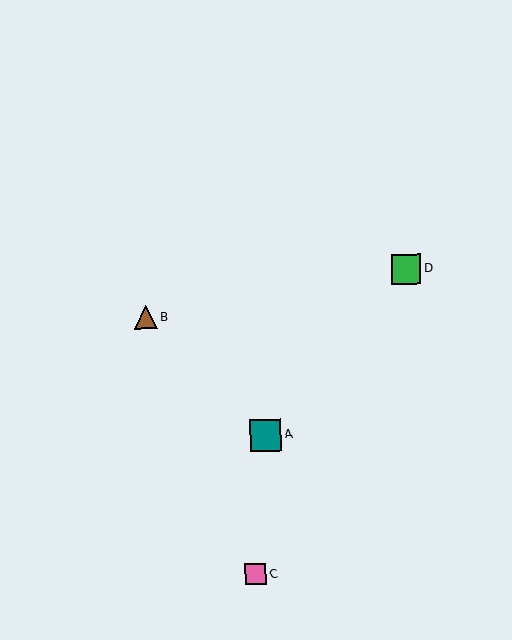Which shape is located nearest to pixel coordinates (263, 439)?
The teal square (labeled A) at (266, 435) is nearest to that location.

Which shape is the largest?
The teal square (labeled A) is the largest.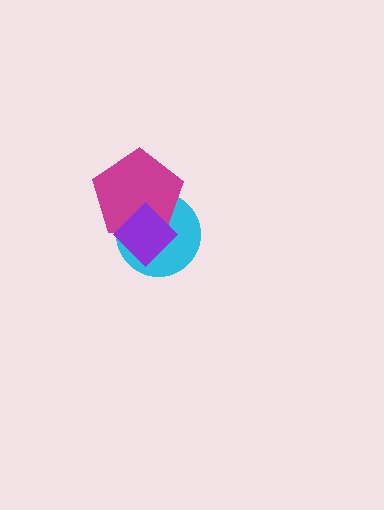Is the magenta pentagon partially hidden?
Yes, it is partially covered by another shape.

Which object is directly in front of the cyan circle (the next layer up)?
The magenta pentagon is directly in front of the cyan circle.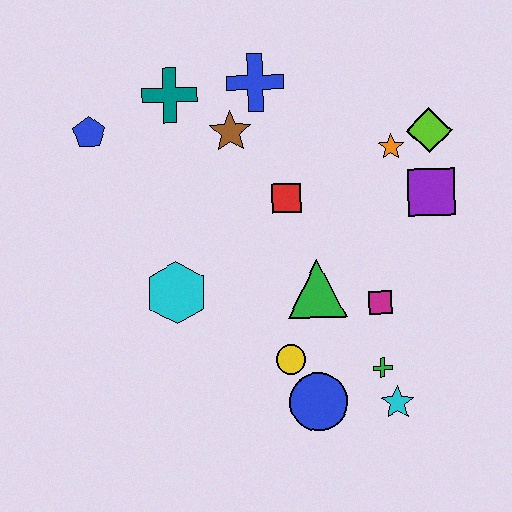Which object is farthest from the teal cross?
The cyan star is farthest from the teal cross.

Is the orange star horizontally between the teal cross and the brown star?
No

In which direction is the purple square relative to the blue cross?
The purple square is to the right of the blue cross.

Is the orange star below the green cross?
No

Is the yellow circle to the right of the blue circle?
No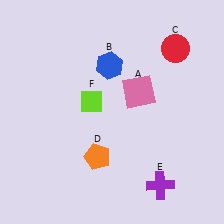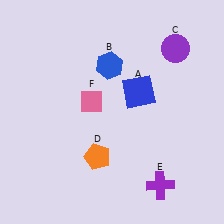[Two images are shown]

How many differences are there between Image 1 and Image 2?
There are 3 differences between the two images.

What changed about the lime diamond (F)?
In Image 1, F is lime. In Image 2, it changed to pink.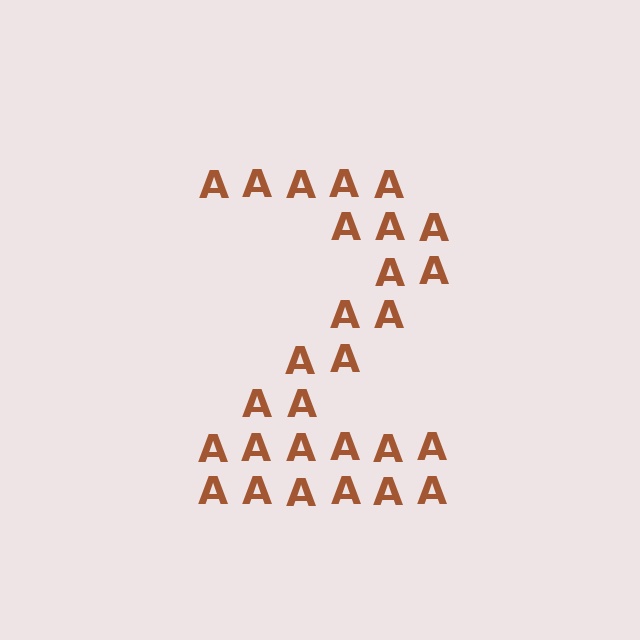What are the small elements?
The small elements are letter A's.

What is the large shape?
The large shape is the digit 2.